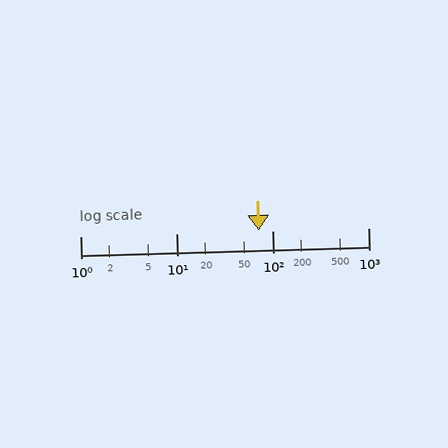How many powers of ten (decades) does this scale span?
The scale spans 3 decades, from 1 to 1000.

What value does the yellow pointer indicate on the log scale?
The pointer indicates approximately 72.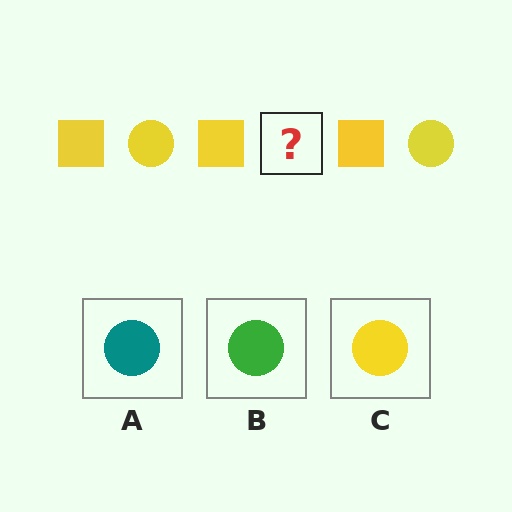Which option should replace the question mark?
Option C.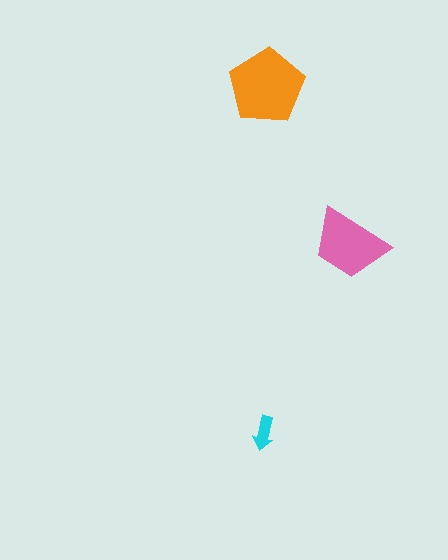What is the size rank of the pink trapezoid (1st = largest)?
2nd.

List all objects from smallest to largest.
The cyan arrow, the pink trapezoid, the orange pentagon.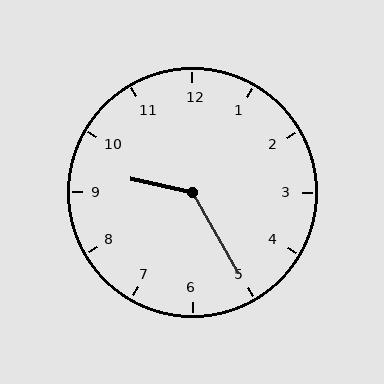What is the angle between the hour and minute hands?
Approximately 132 degrees.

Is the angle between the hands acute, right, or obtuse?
It is obtuse.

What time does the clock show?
9:25.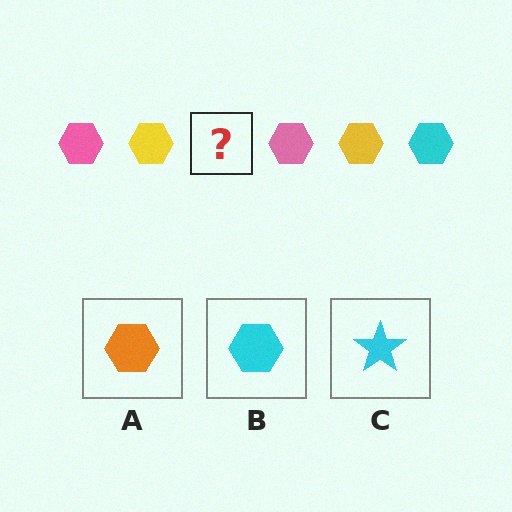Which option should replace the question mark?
Option B.